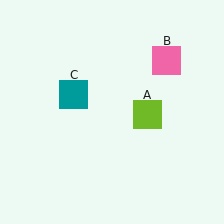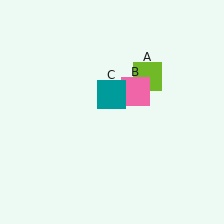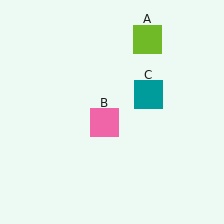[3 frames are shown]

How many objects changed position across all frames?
3 objects changed position: lime square (object A), pink square (object B), teal square (object C).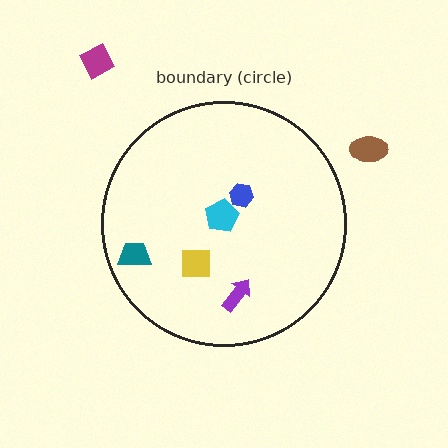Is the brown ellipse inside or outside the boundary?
Outside.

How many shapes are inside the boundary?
5 inside, 2 outside.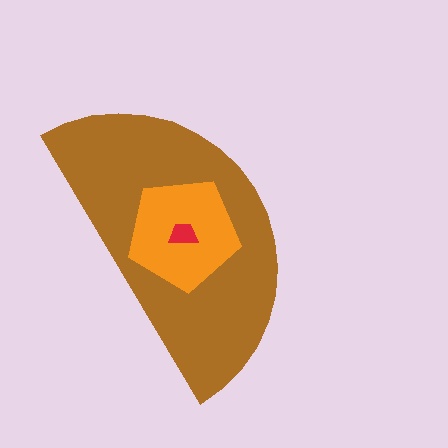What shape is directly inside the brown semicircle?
The orange pentagon.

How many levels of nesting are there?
3.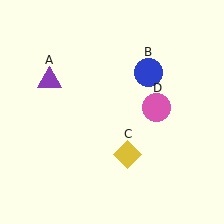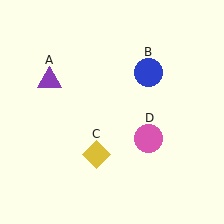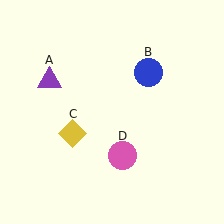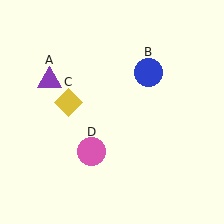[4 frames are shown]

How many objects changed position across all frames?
2 objects changed position: yellow diamond (object C), pink circle (object D).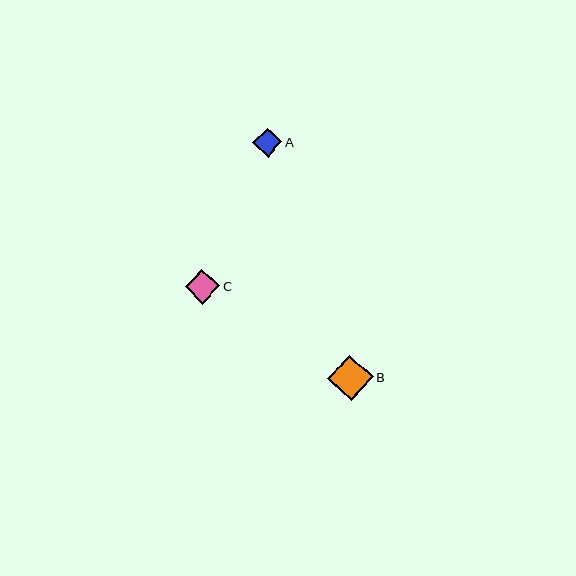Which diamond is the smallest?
Diamond A is the smallest with a size of approximately 29 pixels.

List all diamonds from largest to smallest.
From largest to smallest: B, C, A.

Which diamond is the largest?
Diamond B is the largest with a size of approximately 45 pixels.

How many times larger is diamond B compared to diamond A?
Diamond B is approximately 1.5 times the size of diamond A.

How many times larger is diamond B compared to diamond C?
Diamond B is approximately 1.3 times the size of diamond C.